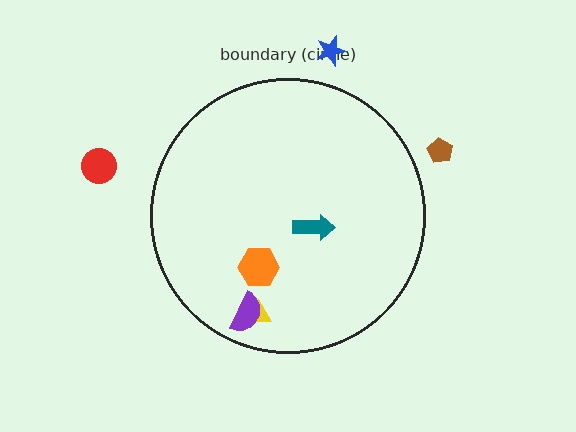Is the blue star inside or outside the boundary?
Outside.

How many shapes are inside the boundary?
4 inside, 3 outside.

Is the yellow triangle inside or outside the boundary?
Inside.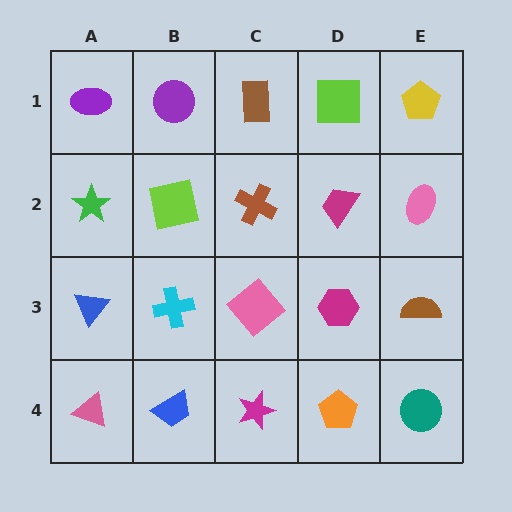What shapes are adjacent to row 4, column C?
A pink diamond (row 3, column C), a blue trapezoid (row 4, column B), an orange pentagon (row 4, column D).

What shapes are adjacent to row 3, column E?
A pink ellipse (row 2, column E), a teal circle (row 4, column E), a magenta hexagon (row 3, column D).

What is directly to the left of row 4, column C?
A blue trapezoid.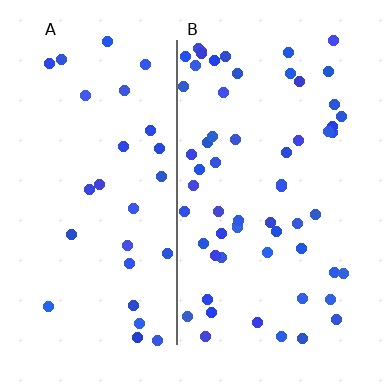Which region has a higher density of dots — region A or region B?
B (the right).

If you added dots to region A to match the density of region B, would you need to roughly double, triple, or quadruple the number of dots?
Approximately double.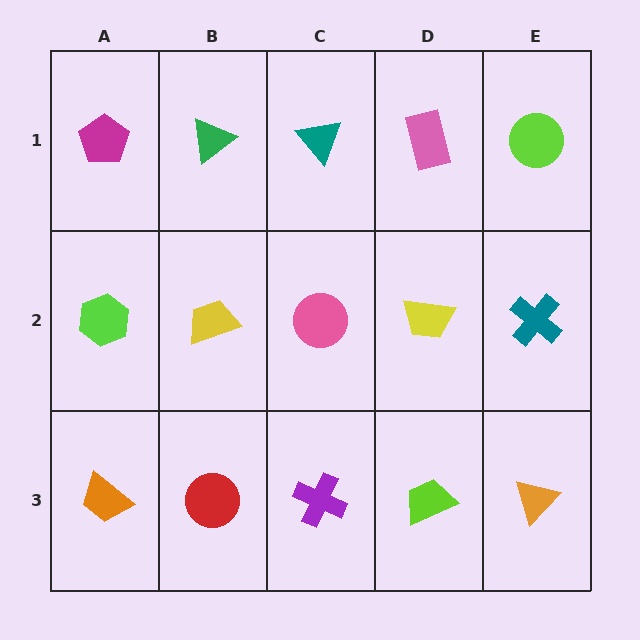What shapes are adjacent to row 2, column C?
A teal triangle (row 1, column C), a purple cross (row 3, column C), a yellow trapezoid (row 2, column B), a yellow trapezoid (row 2, column D).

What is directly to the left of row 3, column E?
A lime trapezoid.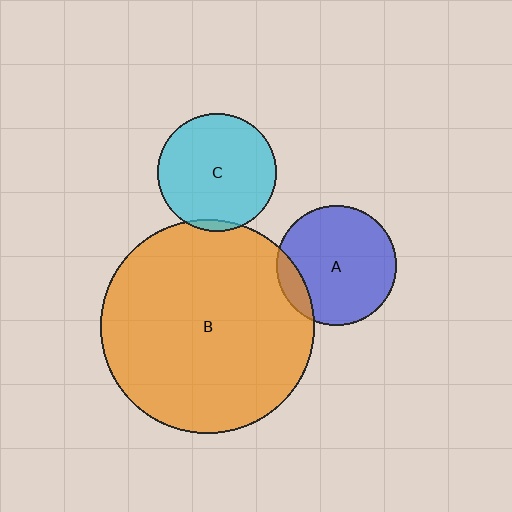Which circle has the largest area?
Circle B (orange).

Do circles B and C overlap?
Yes.